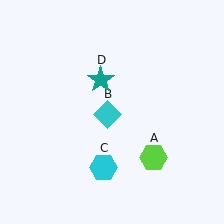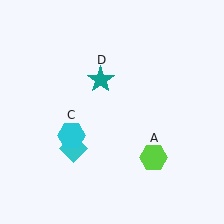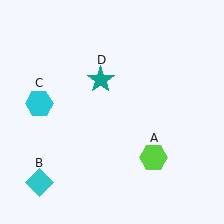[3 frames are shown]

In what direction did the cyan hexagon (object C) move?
The cyan hexagon (object C) moved up and to the left.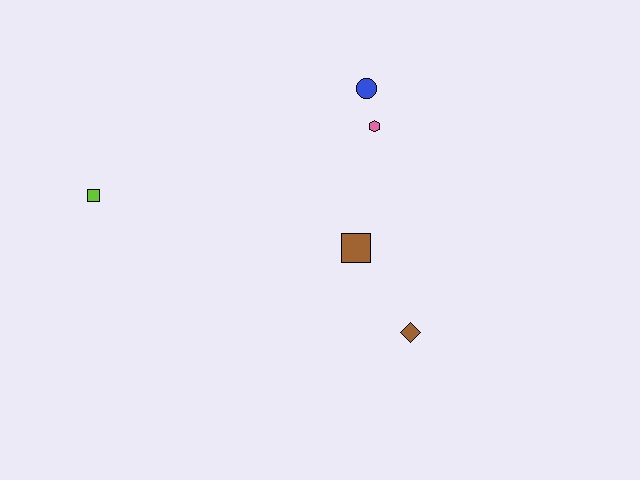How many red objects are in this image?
There are no red objects.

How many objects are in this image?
There are 5 objects.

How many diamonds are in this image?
There is 1 diamond.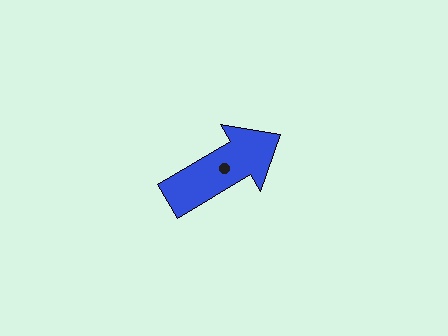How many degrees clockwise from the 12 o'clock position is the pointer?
Approximately 59 degrees.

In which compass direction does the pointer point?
Northeast.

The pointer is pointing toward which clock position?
Roughly 2 o'clock.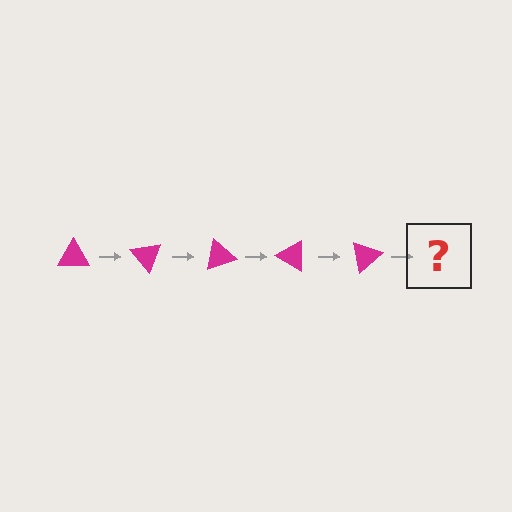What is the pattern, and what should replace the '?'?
The pattern is that the triangle rotates 50 degrees each step. The '?' should be a magenta triangle rotated 250 degrees.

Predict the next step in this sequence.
The next step is a magenta triangle rotated 250 degrees.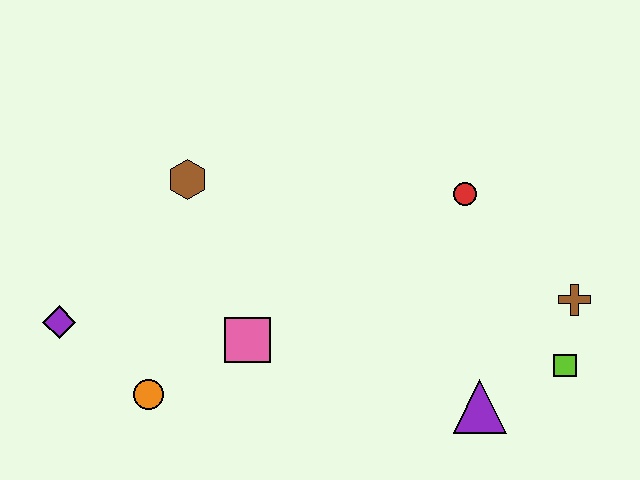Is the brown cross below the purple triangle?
No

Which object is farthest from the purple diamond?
The brown cross is farthest from the purple diamond.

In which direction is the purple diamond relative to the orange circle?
The purple diamond is to the left of the orange circle.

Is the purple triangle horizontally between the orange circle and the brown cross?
Yes